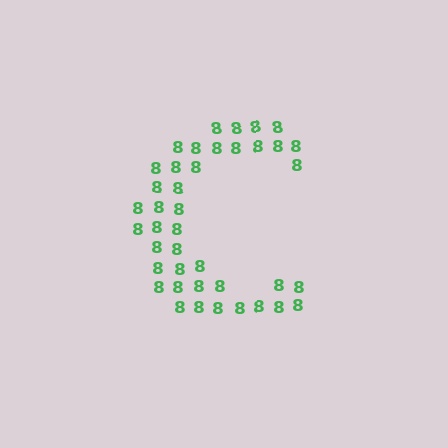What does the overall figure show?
The overall figure shows the letter C.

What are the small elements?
The small elements are digit 8's.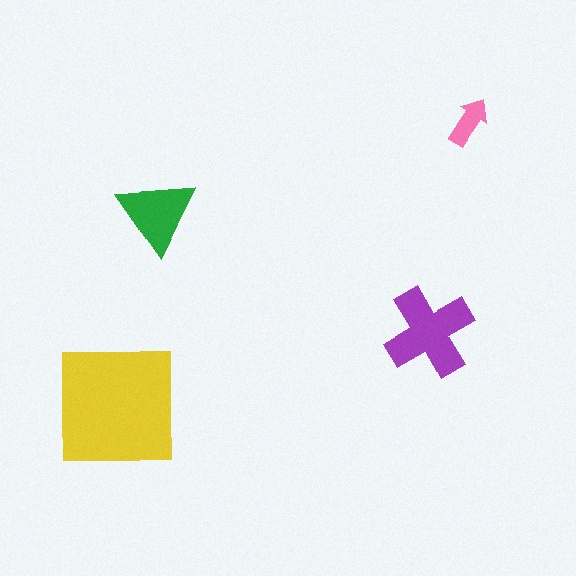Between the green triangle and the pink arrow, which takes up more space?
The green triangle.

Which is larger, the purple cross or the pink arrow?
The purple cross.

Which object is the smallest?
The pink arrow.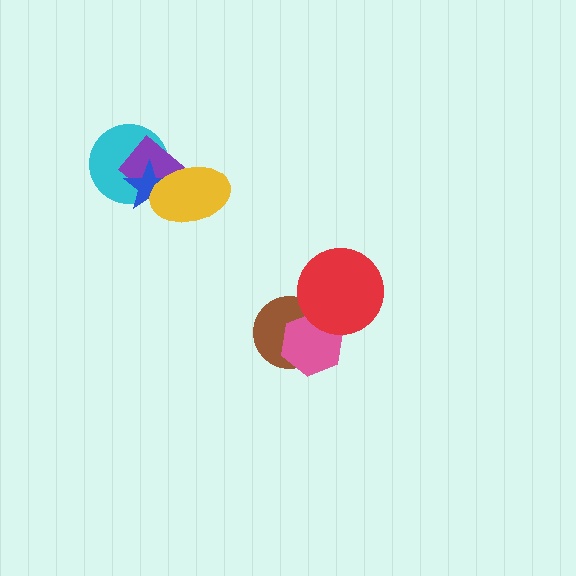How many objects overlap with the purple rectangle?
3 objects overlap with the purple rectangle.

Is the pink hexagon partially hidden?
Yes, it is partially covered by another shape.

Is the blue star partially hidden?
Yes, it is partially covered by another shape.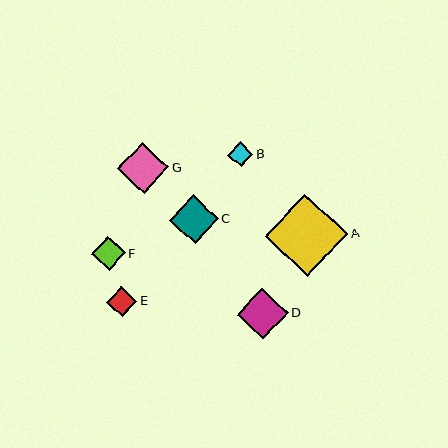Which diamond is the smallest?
Diamond B is the smallest with a size of approximately 25 pixels.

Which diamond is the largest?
Diamond A is the largest with a size of approximately 82 pixels.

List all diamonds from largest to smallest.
From largest to smallest: A, G, D, C, F, E, B.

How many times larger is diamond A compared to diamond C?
Diamond A is approximately 1.7 times the size of diamond C.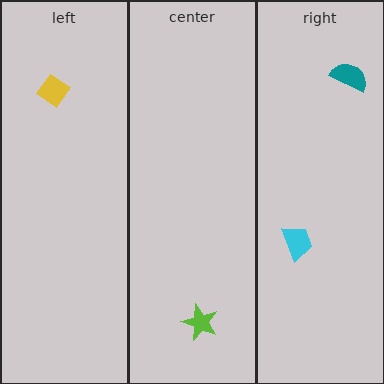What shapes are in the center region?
The lime star.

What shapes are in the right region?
The teal semicircle, the cyan trapezoid.